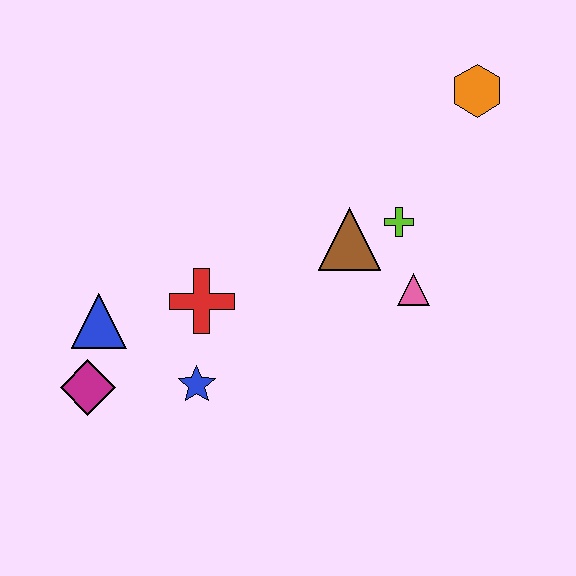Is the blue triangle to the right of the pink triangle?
No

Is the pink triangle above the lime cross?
No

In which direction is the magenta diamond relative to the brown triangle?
The magenta diamond is to the left of the brown triangle.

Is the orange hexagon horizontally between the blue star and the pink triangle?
No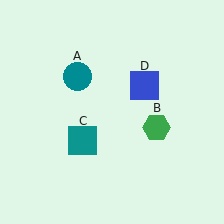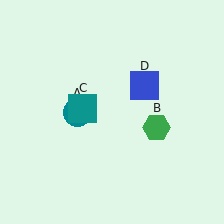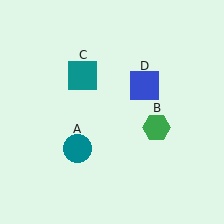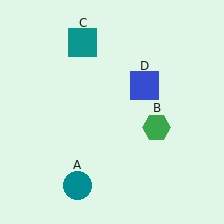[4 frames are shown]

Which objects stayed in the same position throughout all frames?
Green hexagon (object B) and blue square (object D) remained stationary.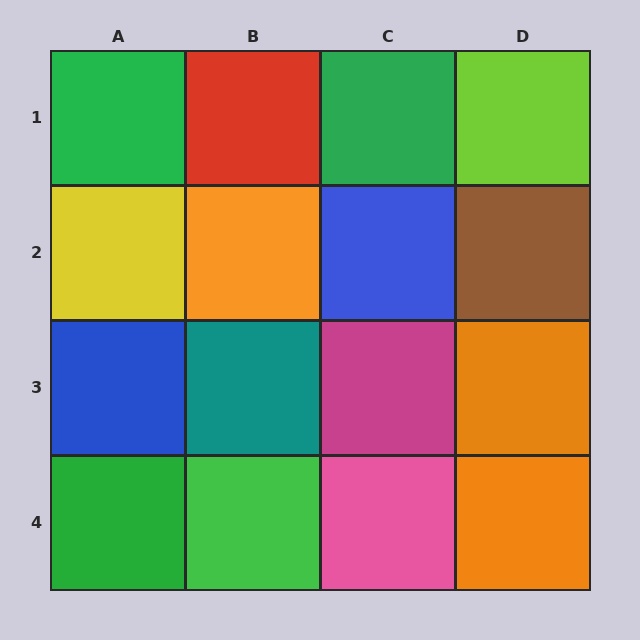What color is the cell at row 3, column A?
Blue.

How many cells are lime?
1 cell is lime.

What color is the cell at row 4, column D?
Orange.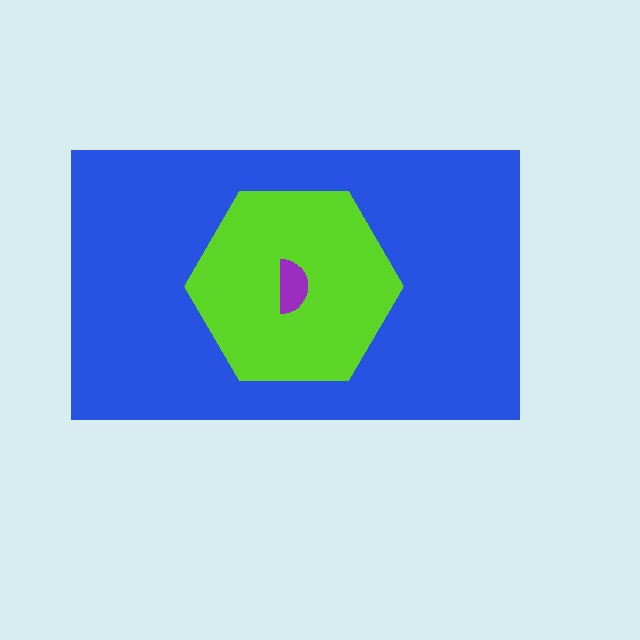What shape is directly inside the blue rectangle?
The lime hexagon.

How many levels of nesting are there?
3.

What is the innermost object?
The purple semicircle.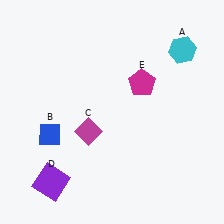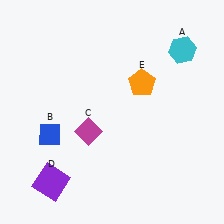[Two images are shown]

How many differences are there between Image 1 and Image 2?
There is 1 difference between the two images.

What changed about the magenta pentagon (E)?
In Image 1, E is magenta. In Image 2, it changed to orange.